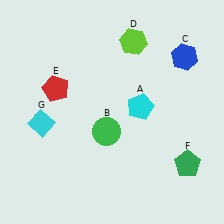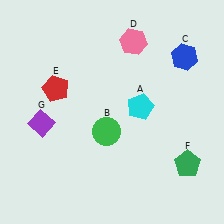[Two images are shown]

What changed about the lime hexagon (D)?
In Image 1, D is lime. In Image 2, it changed to pink.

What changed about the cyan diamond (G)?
In Image 1, G is cyan. In Image 2, it changed to purple.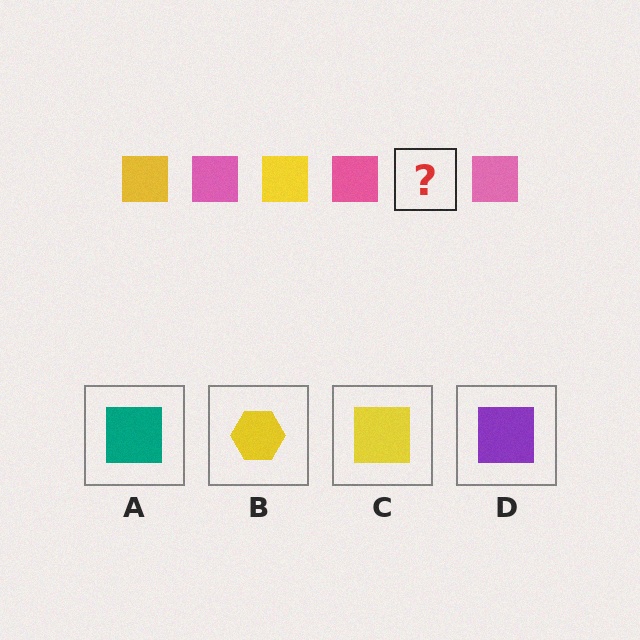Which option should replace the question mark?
Option C.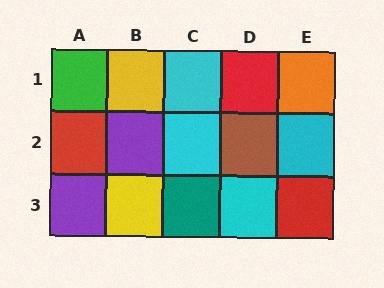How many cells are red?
3 cells are red.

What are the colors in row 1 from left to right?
Green, yellow, cyan, red, orange.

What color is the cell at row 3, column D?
Cyan.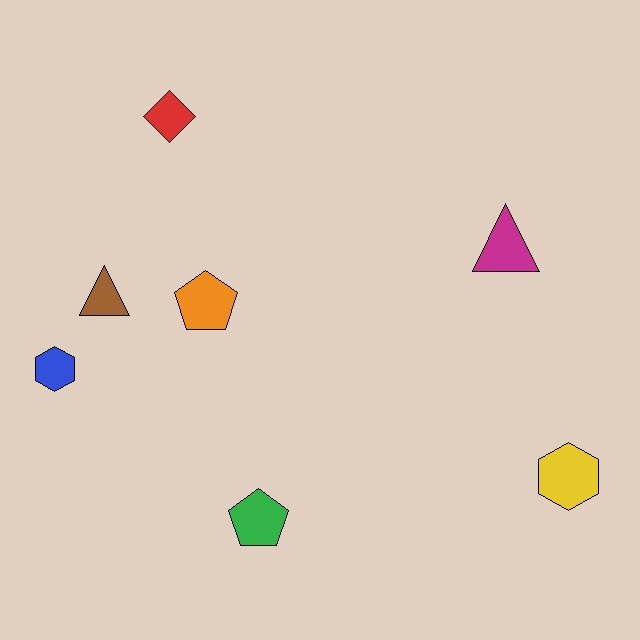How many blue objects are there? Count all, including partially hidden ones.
There is 1 blue object.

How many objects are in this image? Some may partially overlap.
There are 7 objects.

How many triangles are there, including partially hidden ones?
There are 2 triangles.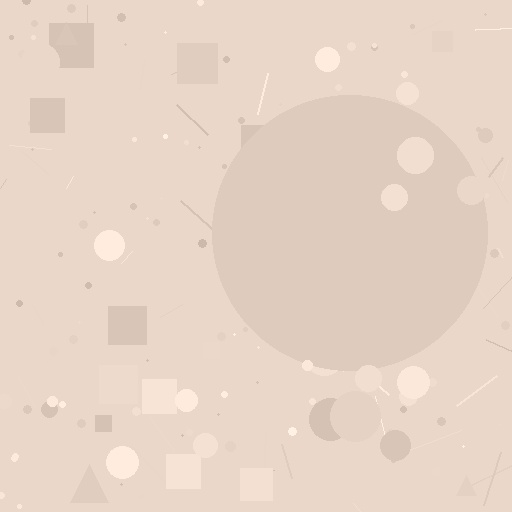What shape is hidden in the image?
A circle is hidden in the image.